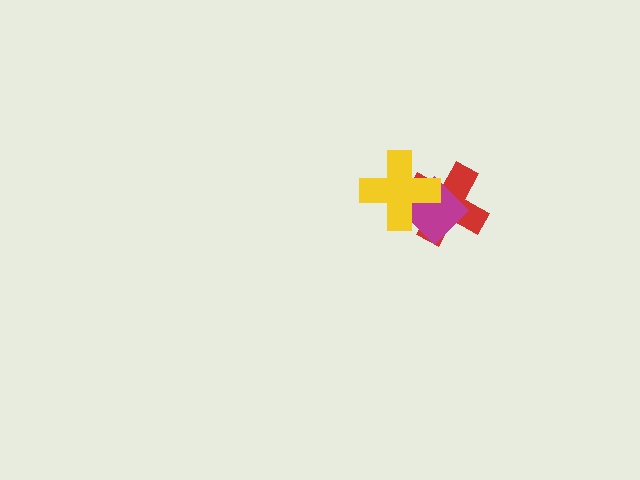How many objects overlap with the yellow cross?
2 objects overlap with the yellow cross.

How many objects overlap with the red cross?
2 objects overlap with the red cross.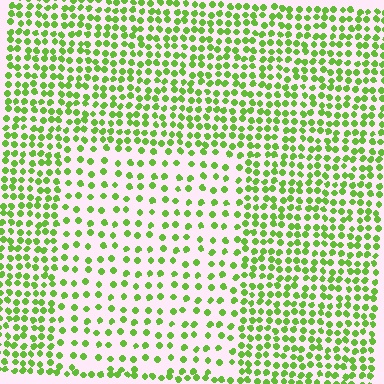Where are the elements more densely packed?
The elements are more densely packed outside the rectangle boundary.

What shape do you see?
I see a rectangle.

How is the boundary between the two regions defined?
The boundary is defined by a change in element density (approximately 2.0x ratio). All elements are the same color, size, and shape.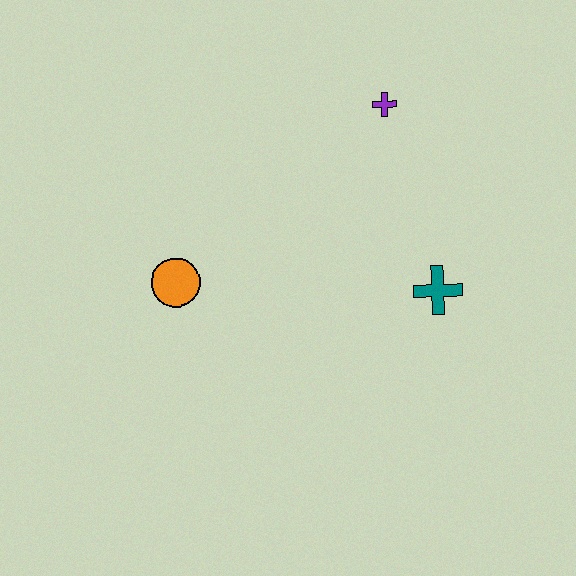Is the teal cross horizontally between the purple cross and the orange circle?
No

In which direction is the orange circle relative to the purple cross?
The orange circle is to the left of the purple cross.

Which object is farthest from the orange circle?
The purple cross is farthest from the orange circle.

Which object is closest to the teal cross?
The purple cross is closest to the teal cross.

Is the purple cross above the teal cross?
Yes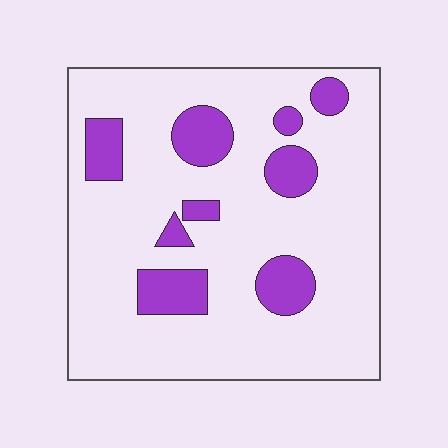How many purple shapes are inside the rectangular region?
9.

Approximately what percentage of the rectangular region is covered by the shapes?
Approximately 20%.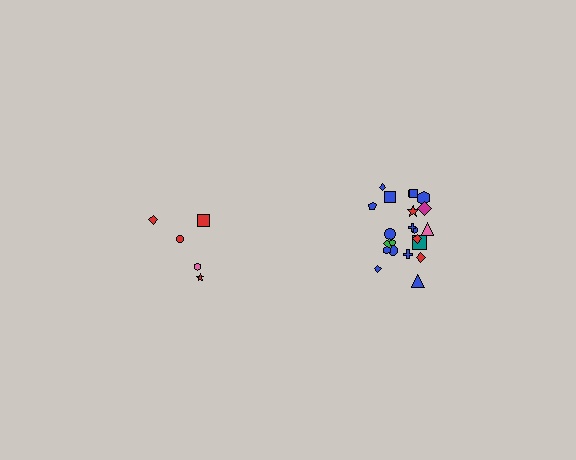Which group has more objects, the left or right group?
The right group.